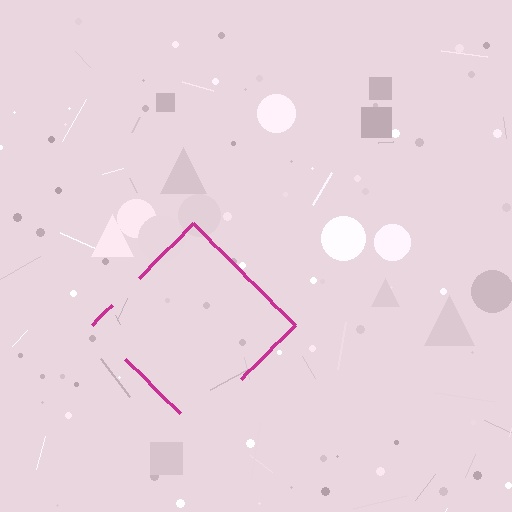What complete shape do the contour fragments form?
The contour fragments form a diamond.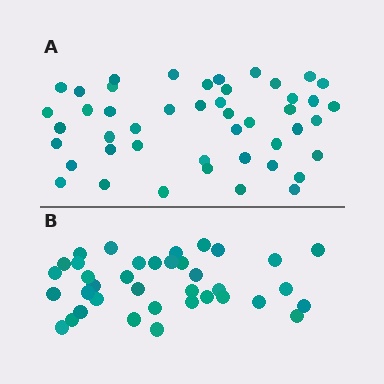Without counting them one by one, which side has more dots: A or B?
Region A (the top region) has more dots.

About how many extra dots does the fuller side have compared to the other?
Region A has roughly 8 or so more dots than region B.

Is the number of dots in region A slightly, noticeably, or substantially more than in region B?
Region A has only slightly more — the two regions are fairly close. The ratio is roughly 1.2 to 1.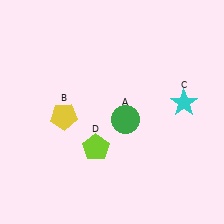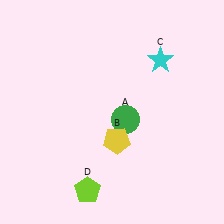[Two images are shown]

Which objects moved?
The objects that moved are: the yellow pentagon (B), the cyan star (C), the lime pentagon (D).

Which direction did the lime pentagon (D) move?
The lime pentagon (D) moved down.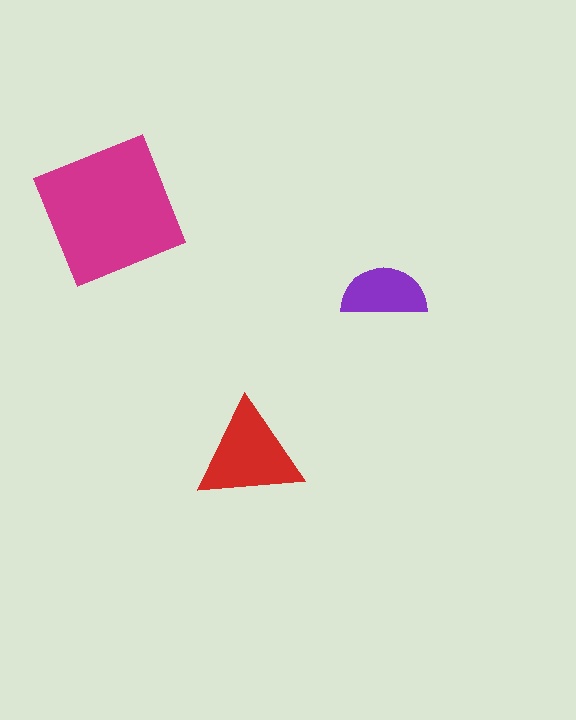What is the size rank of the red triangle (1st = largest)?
2nd.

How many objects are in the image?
There are 3 objects in the image.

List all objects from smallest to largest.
The purple semicircle, the red triangle, the magenta square.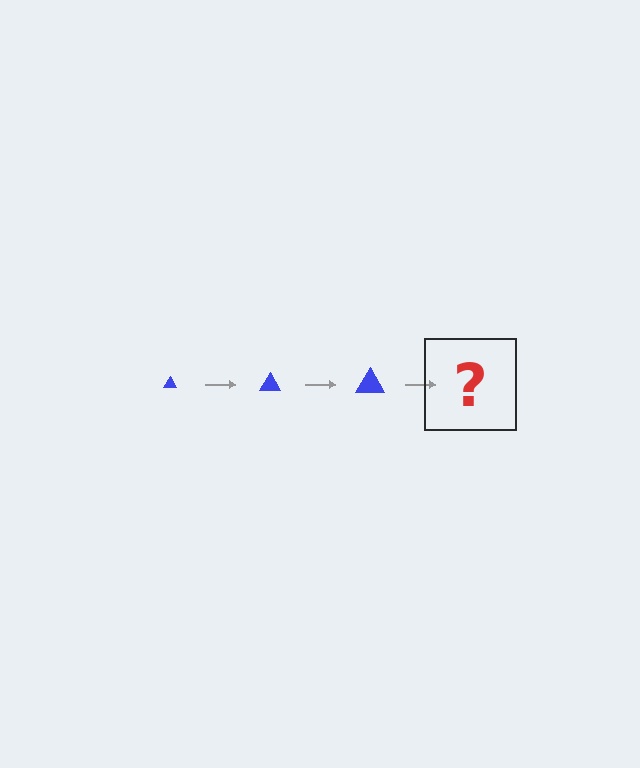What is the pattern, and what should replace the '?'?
The pattern is that the triangle gets progressively larger each step. The '?' should be a blue triangle, larger than the previous one.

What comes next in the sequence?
The next element should be a blue triangle, larger than the previous one.